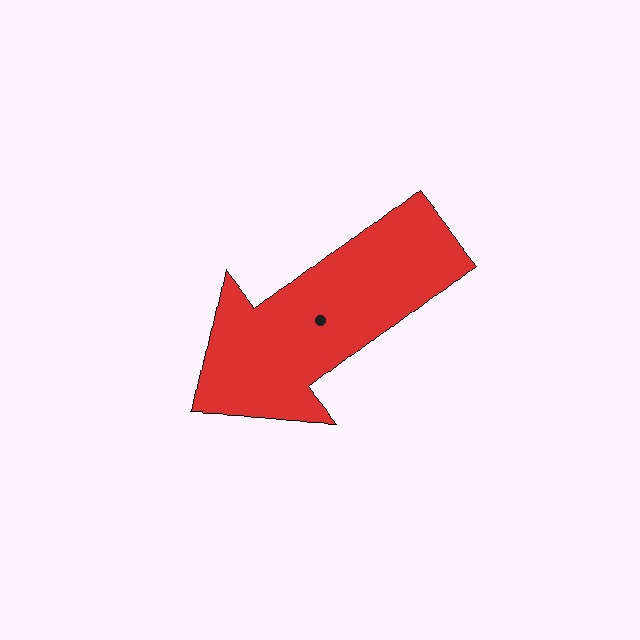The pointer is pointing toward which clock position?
Roughly 8 o'clock.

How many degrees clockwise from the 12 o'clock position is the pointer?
Approximately 232 degrees.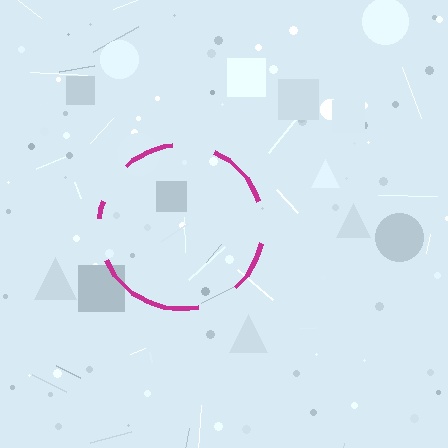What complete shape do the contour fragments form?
The contour fragments form a circle.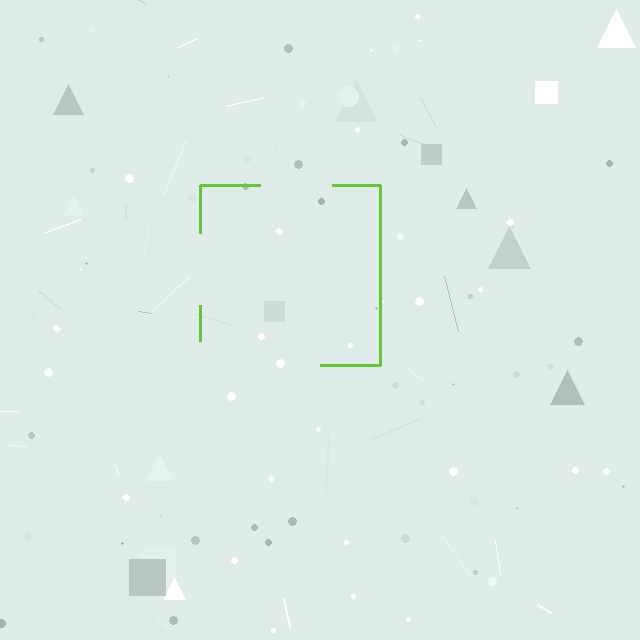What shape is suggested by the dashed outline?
The dashed outline suggests a square.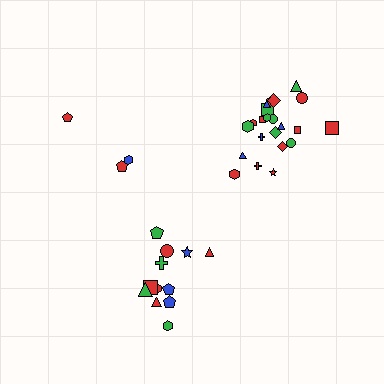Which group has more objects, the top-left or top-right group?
The top-right group.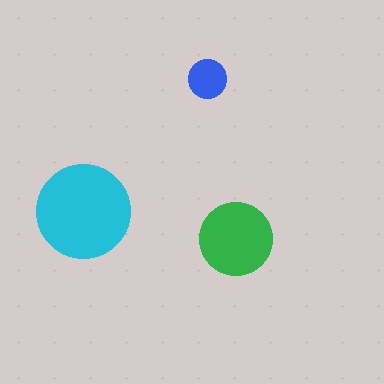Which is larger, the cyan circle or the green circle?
The cyan one.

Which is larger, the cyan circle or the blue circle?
The cyan one.